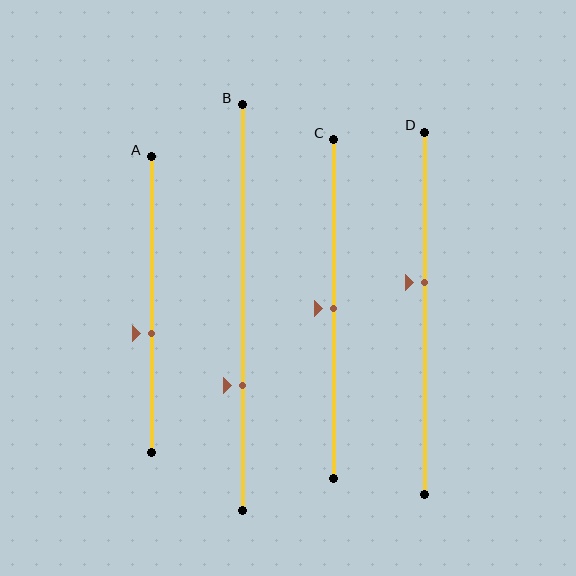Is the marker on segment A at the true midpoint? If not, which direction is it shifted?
No, the marker on segment A is shifted downward by about 10% of the segment length.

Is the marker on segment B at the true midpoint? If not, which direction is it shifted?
No, the marker on segment B is shifted downward by about 19% of the segment length.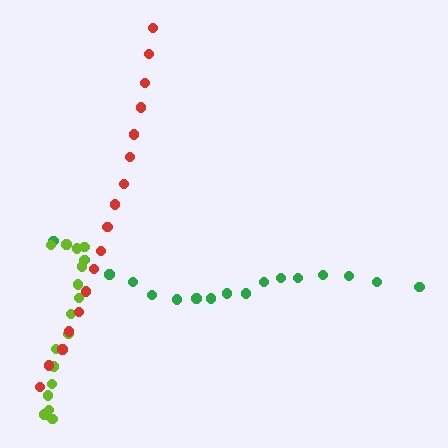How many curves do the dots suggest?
There are 3 distinct paths.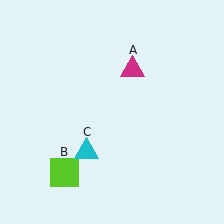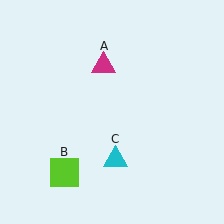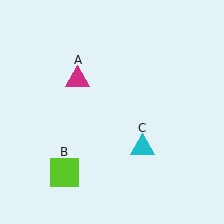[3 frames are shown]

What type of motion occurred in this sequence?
The magenta triangle (object A), cyan triangle (object C) rotated counterclockwise around the center of the scene.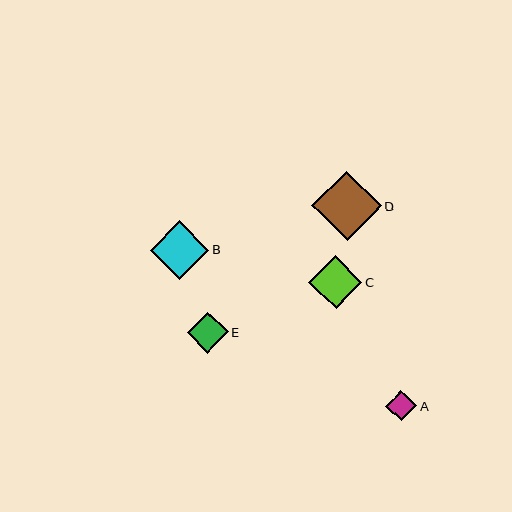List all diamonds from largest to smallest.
From largest to smallest: D, B, C, E, A.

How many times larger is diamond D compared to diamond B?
Diamond D is approximately 1.2 times the size of diamond B.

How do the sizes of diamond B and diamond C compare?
Diamond B and diamond C are approximately the same size.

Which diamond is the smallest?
Diamond A is the smallest with a size of approximately 31 pixels.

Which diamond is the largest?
Diamond D is the largest with a size of approximately 69 pixels.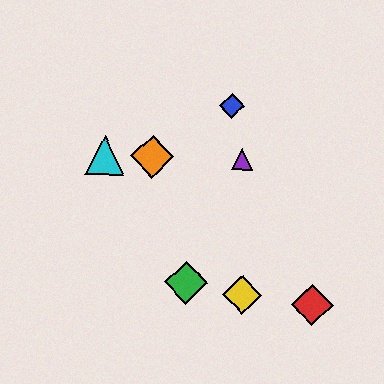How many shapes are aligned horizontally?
3 shapes (the purple triangle, the orange diamond, the cyan triangle) are aligned horizontally.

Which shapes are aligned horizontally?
The purple triangle, the orange diamond, the cyan triangle are aligned horizontally.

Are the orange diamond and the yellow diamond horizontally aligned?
No, the orange diamond is at y≈157 and the yellow diamond is at y≈295.